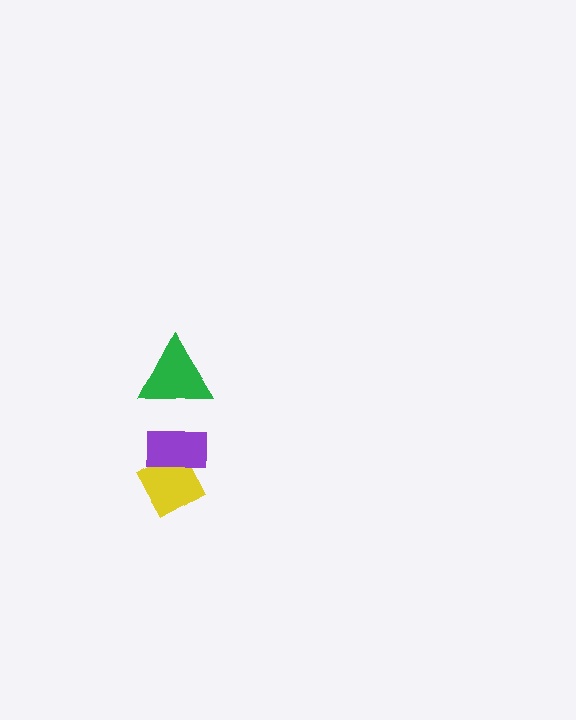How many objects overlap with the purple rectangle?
1 object overlaps with the purple rectangle.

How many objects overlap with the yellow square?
1 object overlaps with the yellow square.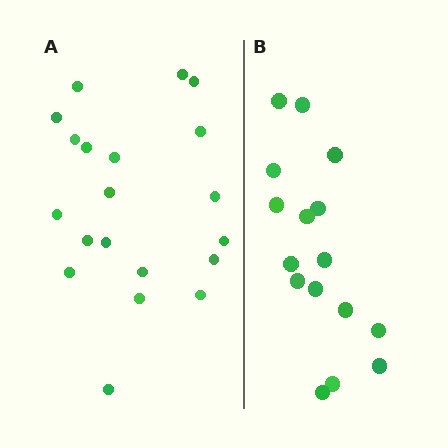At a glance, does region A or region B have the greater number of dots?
Region A (the left region) has more dots.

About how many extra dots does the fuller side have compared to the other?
Region A has about 4 more dots than region B.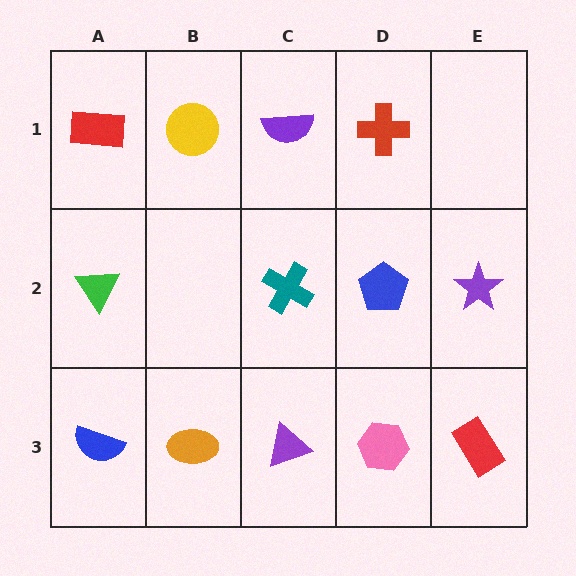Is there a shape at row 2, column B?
No, that cell is empty.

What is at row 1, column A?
A red rectangle.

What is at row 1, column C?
A purple semicircle.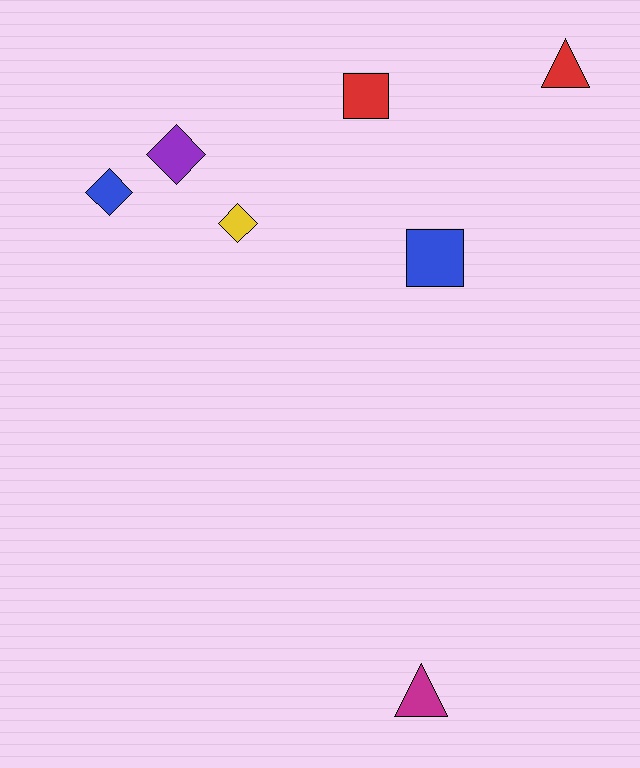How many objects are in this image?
There are 7 objects.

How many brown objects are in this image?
There are no brown objects.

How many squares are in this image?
There are 2 squares.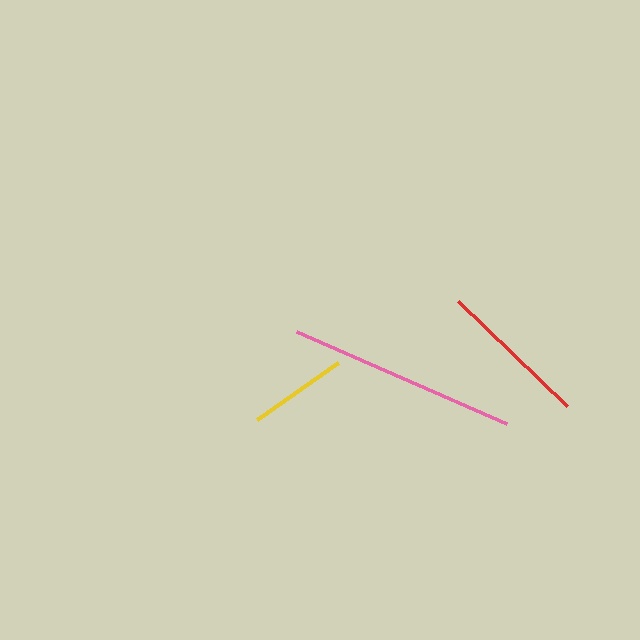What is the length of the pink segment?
The pink segment is approximately 230 pixels long.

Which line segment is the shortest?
The yellow line is the shortest at approximately 99 pixels.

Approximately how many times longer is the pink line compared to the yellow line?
The pink line is approximately 2.3 times the length of the yellow line.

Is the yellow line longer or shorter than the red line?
The red line is longer than the yellow line.